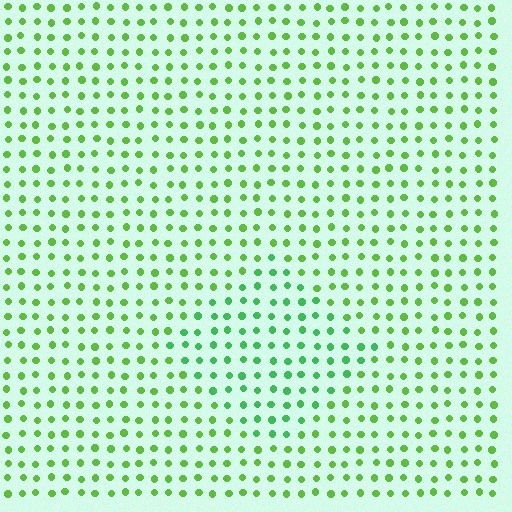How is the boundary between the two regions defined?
The boundary is defined purely by a slight shift in hue (about 27 degrees). Spacing, size, and orientation are identical on both sides.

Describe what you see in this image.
The image is filled with small lime elements in a uniform arrangement. A diamond-shaped region is visible where the elements are tinted to a slightly different hue, forming a subtle color boundary.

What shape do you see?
I see a diamond.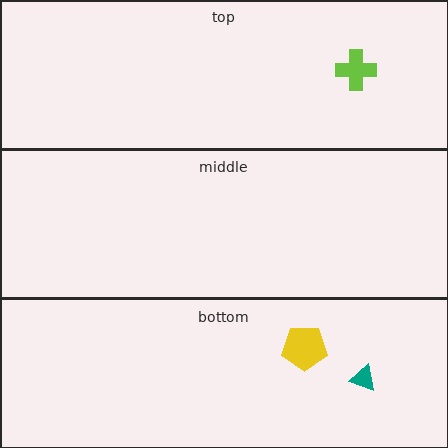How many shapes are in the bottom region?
2.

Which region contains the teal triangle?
The bottom region.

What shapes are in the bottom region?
The yellow pentagon, the teal triangle.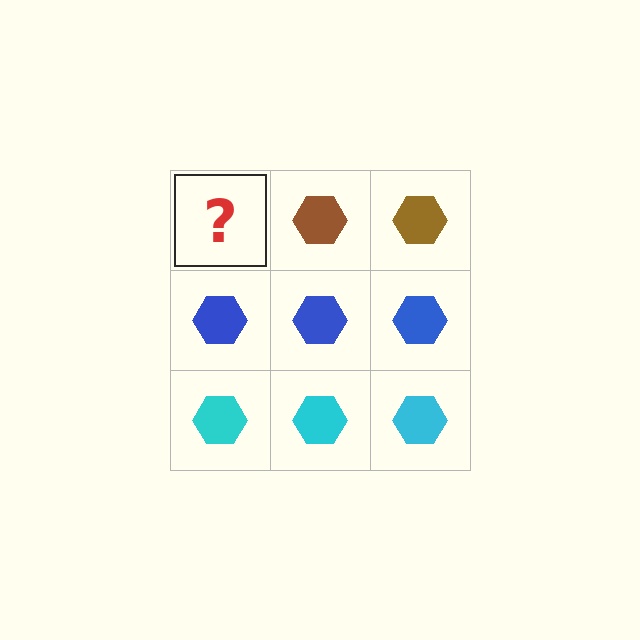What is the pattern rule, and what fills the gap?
The rule is that each row has a consistent color. The gap should be filled with a brown hexagon.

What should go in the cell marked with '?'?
The missing cell should contain a brown hexagon.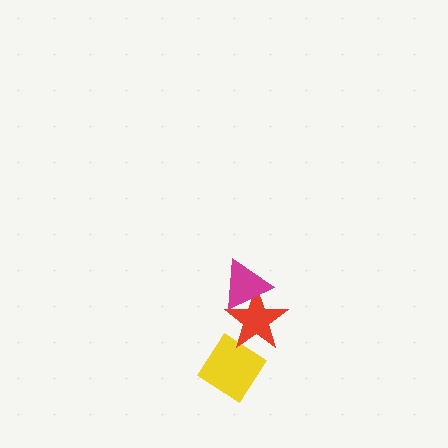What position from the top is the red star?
The red star is 2nd from the top.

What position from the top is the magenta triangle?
The magenta triangle is 1st from the top.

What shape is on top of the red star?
The magenta triangle is on top of the red star.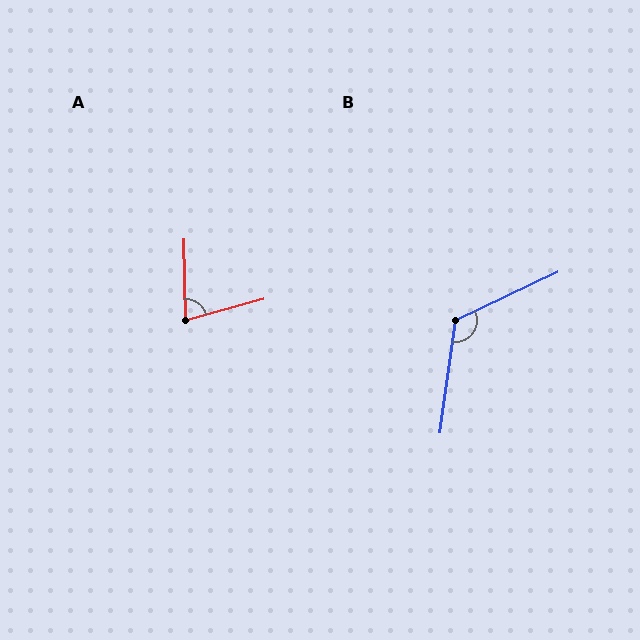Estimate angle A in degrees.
Approximately 75 degrees.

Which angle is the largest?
B, at approximately 123 degrees.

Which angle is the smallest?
A, at approximately 75 degrees.